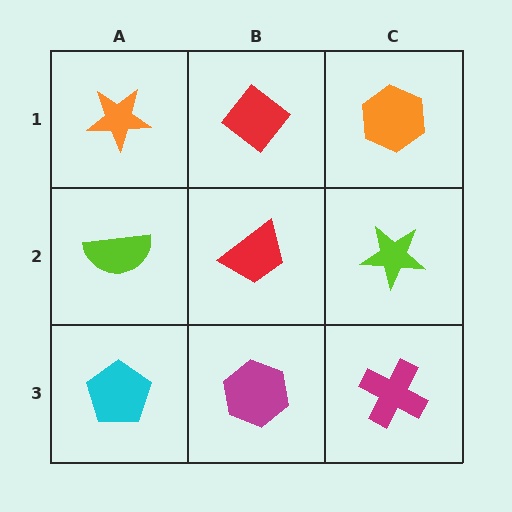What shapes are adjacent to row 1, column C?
A lime star (row 2, column C), a red diamond (row 1, column B).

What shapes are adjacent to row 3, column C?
A lime star (row 2, column C), a magenta hexagon (row 3, column B).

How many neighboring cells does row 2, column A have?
3.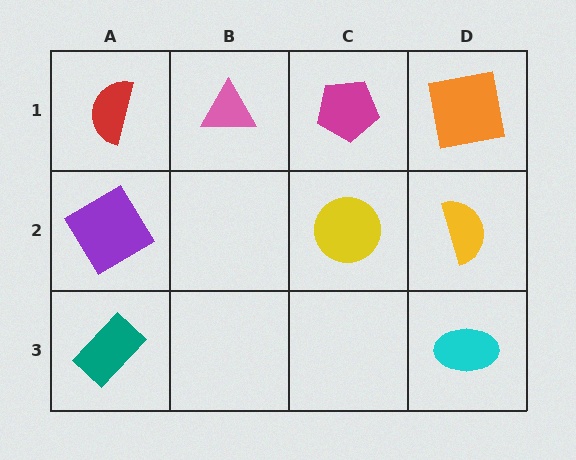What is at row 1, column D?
An orange square.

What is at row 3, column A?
A teal rectangle.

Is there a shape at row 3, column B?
No, that cell is empty.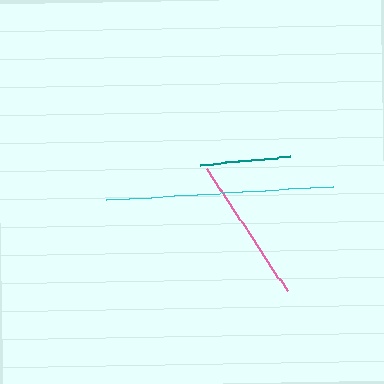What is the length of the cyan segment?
The cyan segment is approximately 227 pixels long.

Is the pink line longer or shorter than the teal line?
The pink line is longer than the teal line.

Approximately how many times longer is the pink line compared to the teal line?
The pink line is approximately 1.6 times the length of the teal line.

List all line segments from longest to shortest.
From longest to shortest: cyan, pink, teal.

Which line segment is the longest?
The cyan line is the longest at approximately 227 pixels.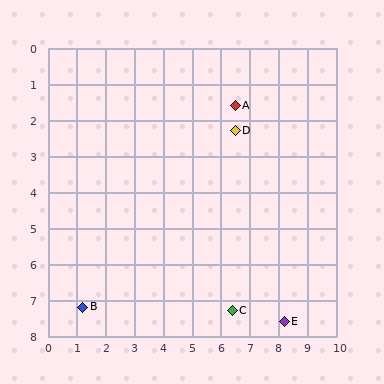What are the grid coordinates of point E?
Point E is at approximately (8.2, 7.6).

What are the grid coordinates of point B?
Point B is at approximately (1.2, 7.2).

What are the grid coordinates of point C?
Point C is at approximately (6.4, 7.3).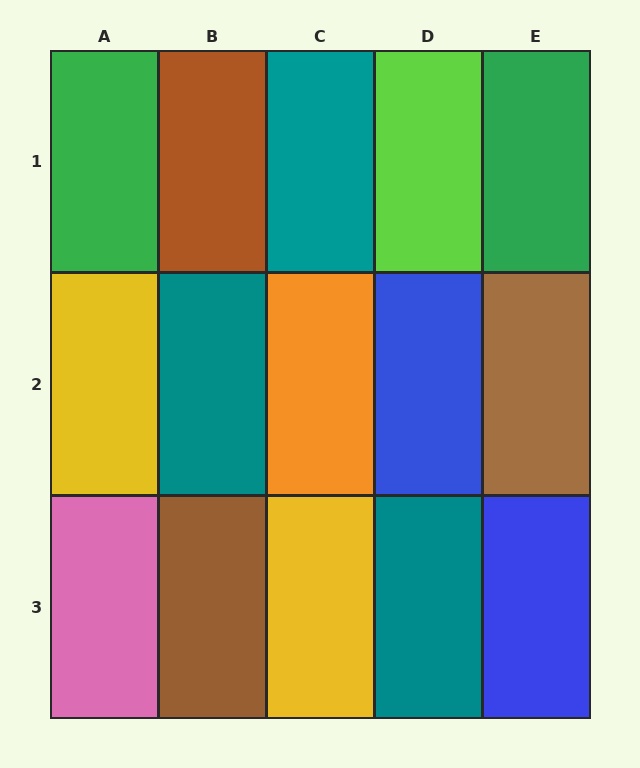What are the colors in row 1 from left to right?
Green, brown, teal, lime, green.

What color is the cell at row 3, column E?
Blue.